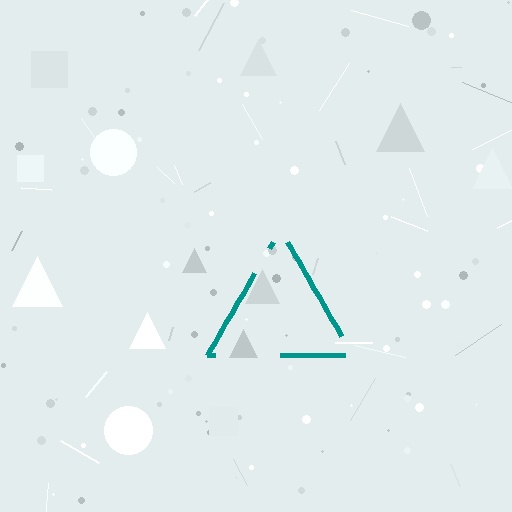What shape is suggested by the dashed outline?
The dashed outline suggests a triangle.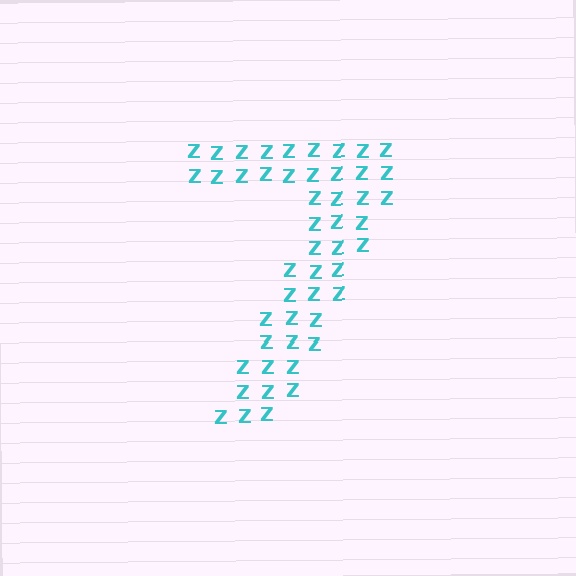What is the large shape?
The large shape is the digit 7.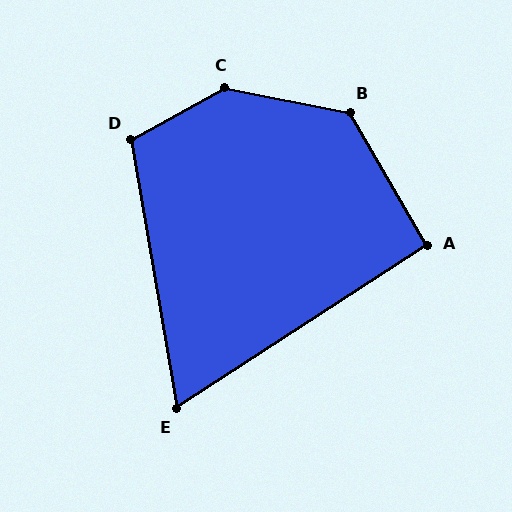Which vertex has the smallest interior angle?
E, at approximately 67 degrees.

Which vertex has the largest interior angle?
C, at approximately 140 degrees.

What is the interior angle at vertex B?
Approximately 131 degrees (obtuse).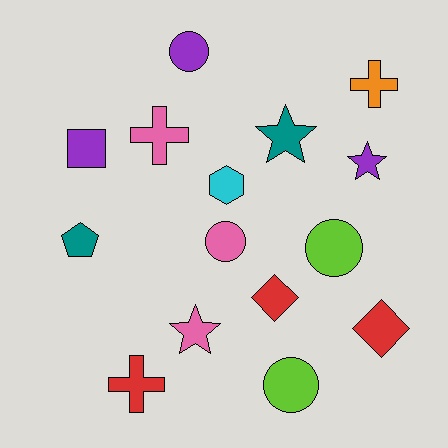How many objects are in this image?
There are 15 objects.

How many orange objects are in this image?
There is 1 orange object.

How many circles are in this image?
There are 4 circles.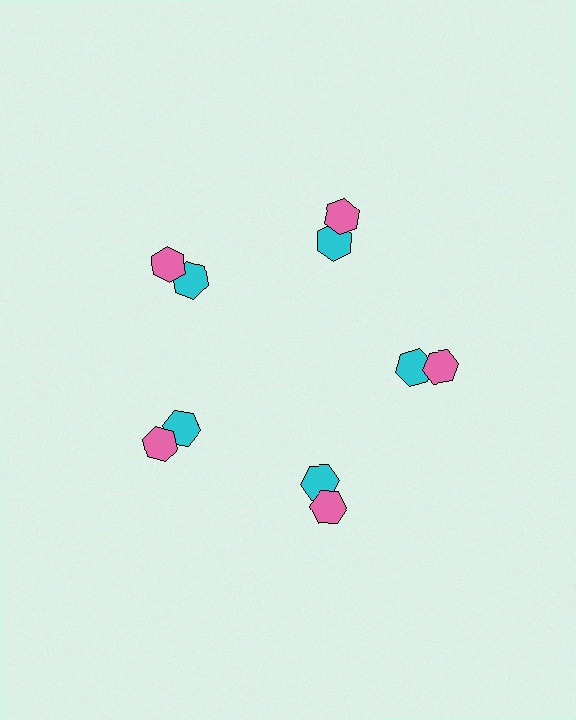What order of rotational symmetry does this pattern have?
This pattern has 5-fold rotational symmetry.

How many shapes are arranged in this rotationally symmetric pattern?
There are 10 shapes, arranged in 5 groups of 2.